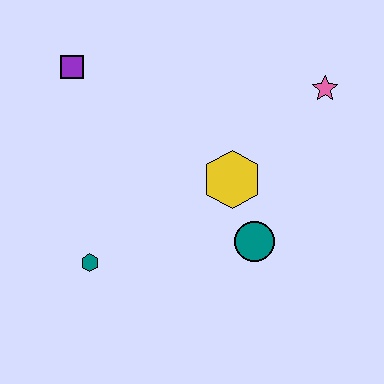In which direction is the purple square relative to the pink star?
The purple square is to the left of the pink star.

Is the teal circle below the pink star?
Yes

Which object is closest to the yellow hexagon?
The teal circle is closest to the yellow hexagon.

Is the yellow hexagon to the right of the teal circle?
No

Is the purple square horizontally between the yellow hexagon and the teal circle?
No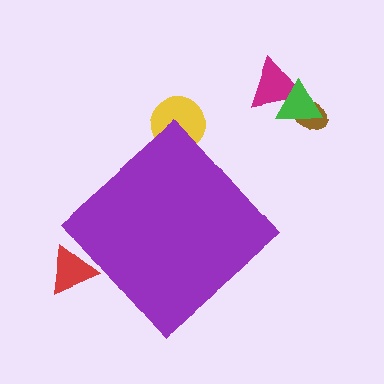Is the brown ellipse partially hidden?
No, the brown ellipse is fully visible.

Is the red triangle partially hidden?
Yes, the red triangle is partially hidden behind the purple diamond.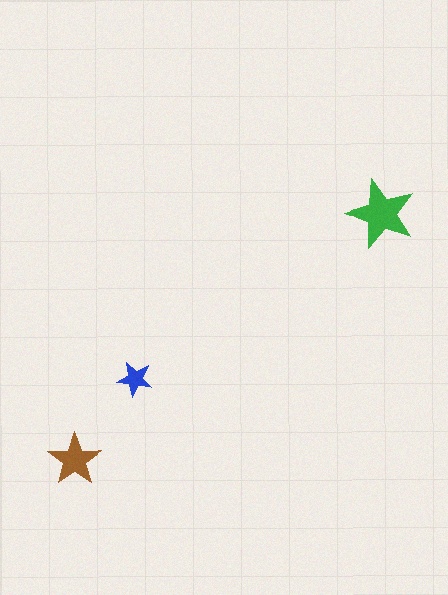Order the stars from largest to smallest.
the green one, the brown one, the blue one.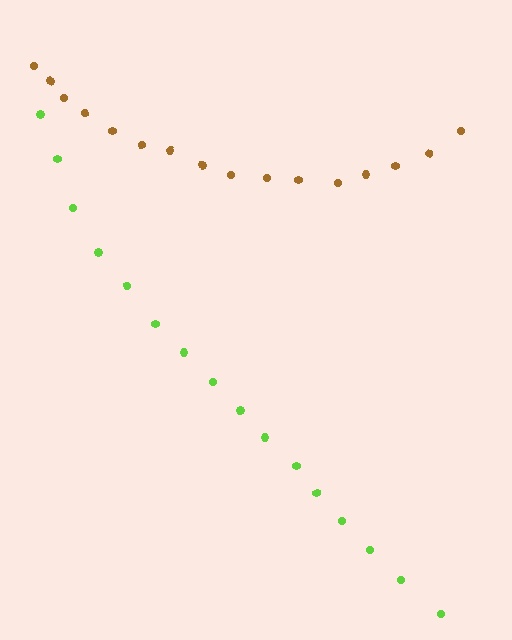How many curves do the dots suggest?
There are 2 distinct paths.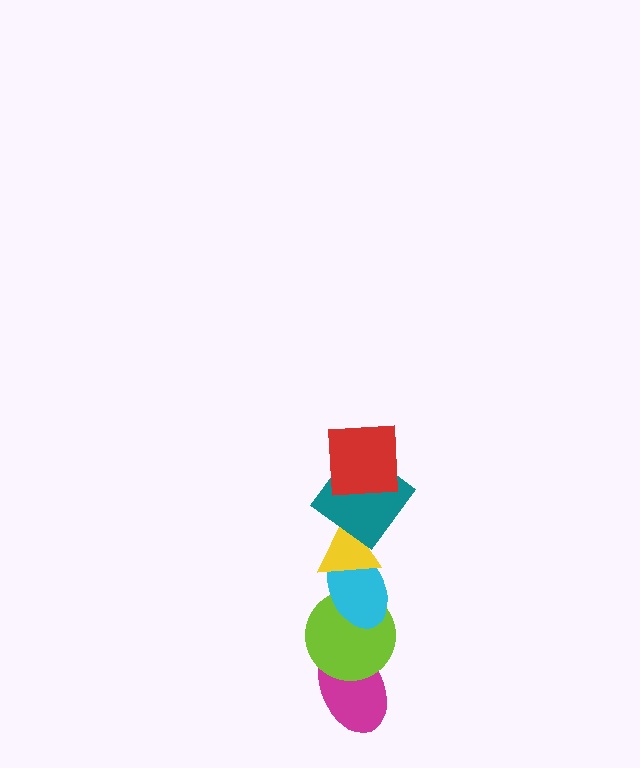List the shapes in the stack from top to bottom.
From top to bottom: the red square, the teal diamond, the yellow triangle, the cyan ellipse, the lime circle, the magenta ellipse.